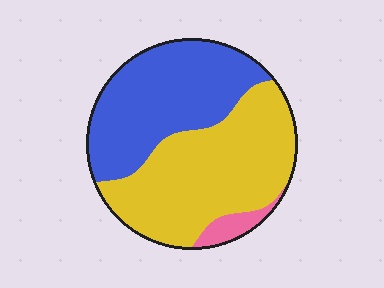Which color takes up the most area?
Yellow, at roughly 50%.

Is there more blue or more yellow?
Yellow.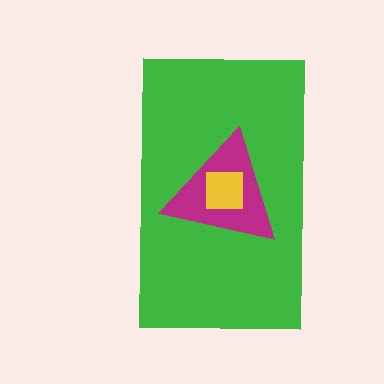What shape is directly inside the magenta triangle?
The yellow square.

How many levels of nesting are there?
3.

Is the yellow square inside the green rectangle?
Yes.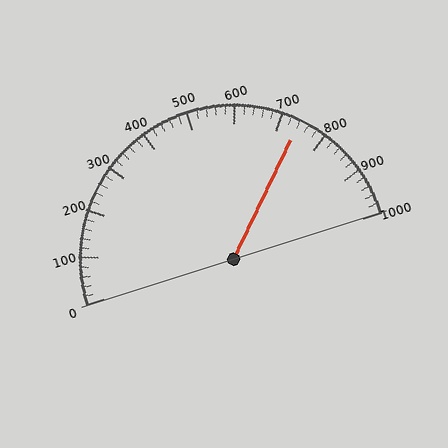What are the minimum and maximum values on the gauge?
The gauge ranges from 0 to 1000.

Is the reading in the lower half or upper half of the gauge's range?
The reading is in the upper half of the range (0 to 1000).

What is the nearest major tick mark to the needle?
The nearest major tick mark is 700.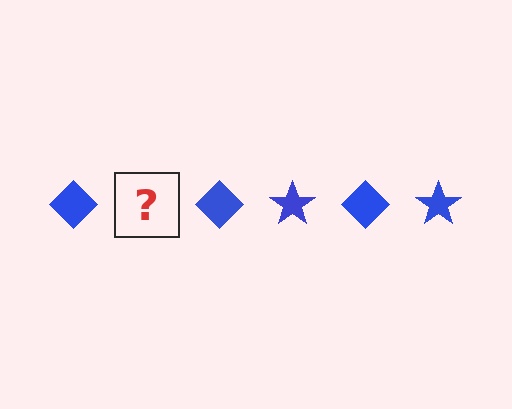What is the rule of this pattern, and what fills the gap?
The rule is that the pattern cycles through diamond, star shapes in blue. The gap should be filled with a blue star.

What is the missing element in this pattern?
The missing element is a blue star.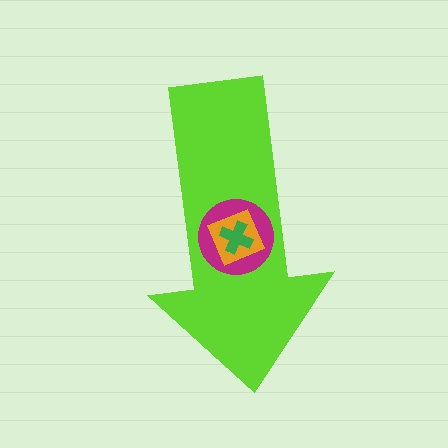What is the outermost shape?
The lime arrow.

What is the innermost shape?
The green cross.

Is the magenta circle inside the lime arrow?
Yes.